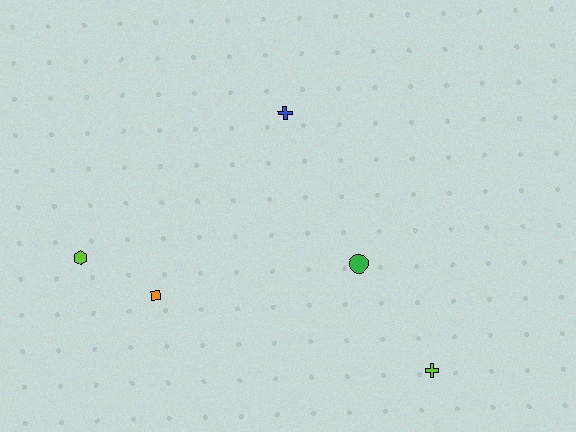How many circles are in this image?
There is 1 circle.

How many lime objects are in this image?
There are 2 lime objects.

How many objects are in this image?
There are 5 objects.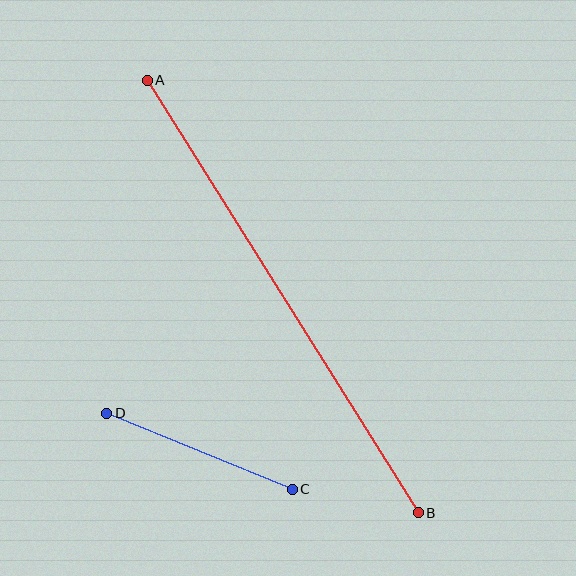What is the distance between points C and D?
The distance is approximately 200 pixels.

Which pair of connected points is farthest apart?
Points A and B are farthest apart.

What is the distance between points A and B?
The distance is approximately 511 pixels.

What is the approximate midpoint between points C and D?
The midpoint is at approximately (200, 451) pixels.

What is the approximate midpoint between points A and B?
The midpoint is at approximately (283, 297) pixels.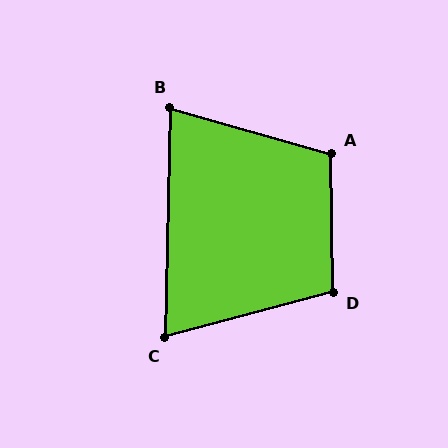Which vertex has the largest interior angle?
A, at approximately 106 degrees.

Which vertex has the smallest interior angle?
C, at approximately 74 degrees.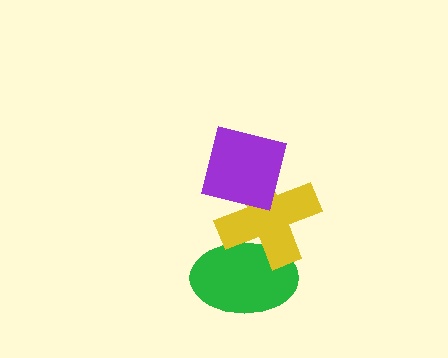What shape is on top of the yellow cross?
The purple square is on top of the yellow cross.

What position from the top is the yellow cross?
The yellow cross is 2nd from the top.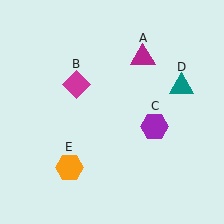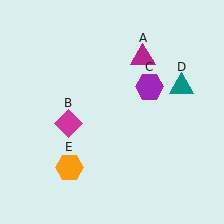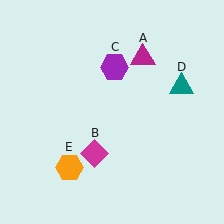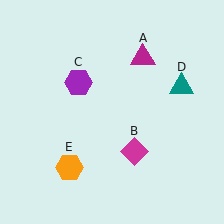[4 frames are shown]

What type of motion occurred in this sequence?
The magenta diamond (object B), purple hexagon (object C) rotated counterclockwise around the center of the scene.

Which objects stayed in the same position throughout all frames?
Magenta triangle (object A) and teal triangle (object D) and orange hexagon (object E) remained stationary.